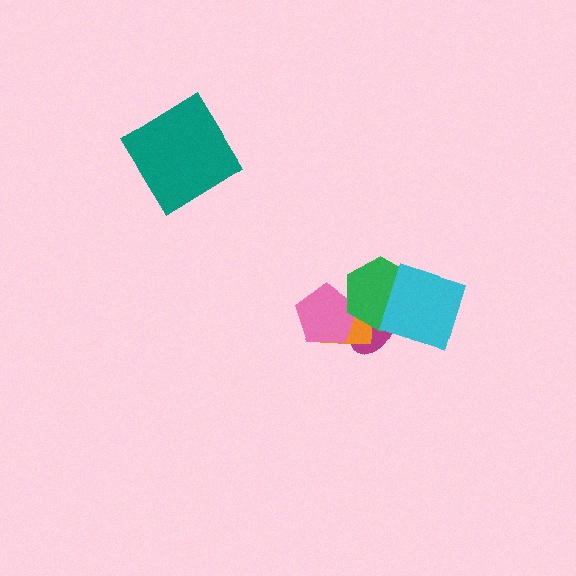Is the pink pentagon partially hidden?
Yes, it is partially covered by another shape.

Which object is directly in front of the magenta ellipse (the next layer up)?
The orange rectangle is directly in front of the magenta ellipse.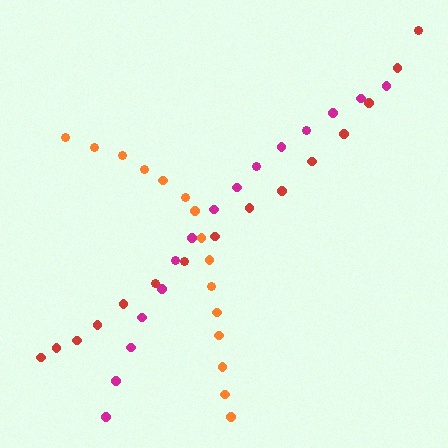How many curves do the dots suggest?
There are 3 distinct paths.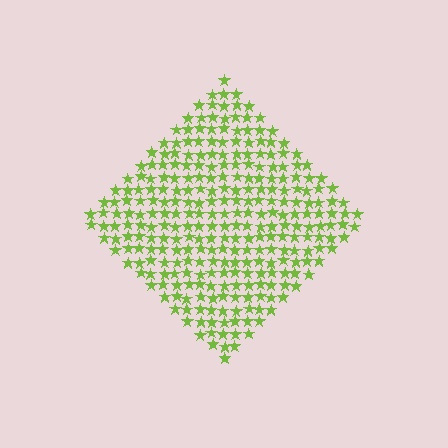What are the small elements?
The small elements are stars.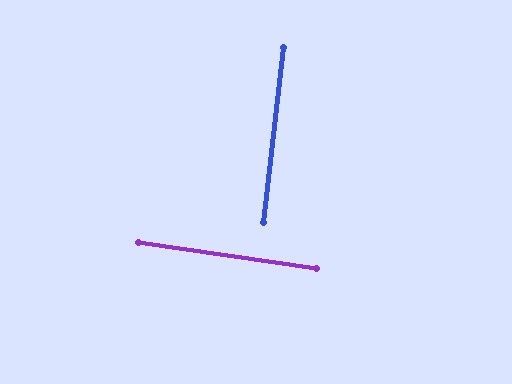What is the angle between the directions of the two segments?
Approximately 88 degrees.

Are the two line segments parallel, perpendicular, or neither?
Perpendicular — they meet at approximately 88°.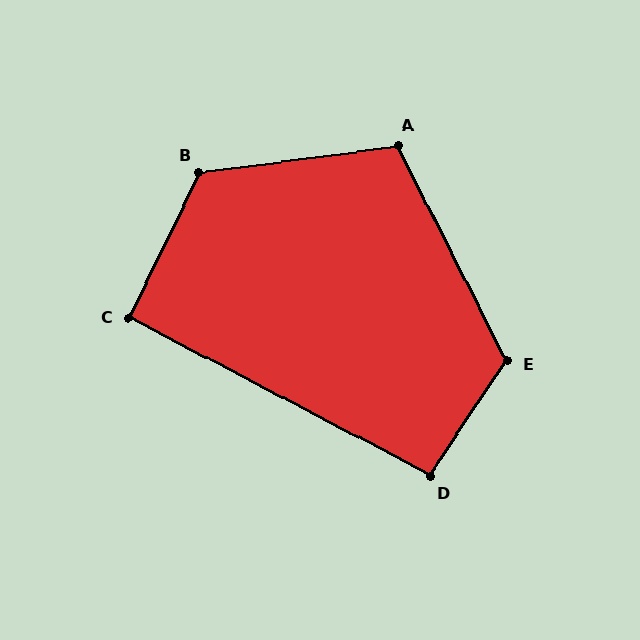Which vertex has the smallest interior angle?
C, at approximately 92 degrees.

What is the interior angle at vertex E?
Approximately 120 degrees (obtuse).